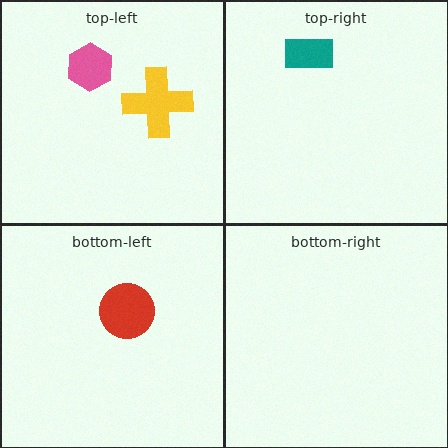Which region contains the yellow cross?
The top-left region.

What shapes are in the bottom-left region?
The red circle.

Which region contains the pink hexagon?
The top-left region.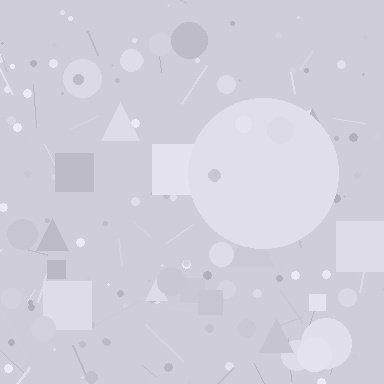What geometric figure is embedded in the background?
A circle is embedded in the background.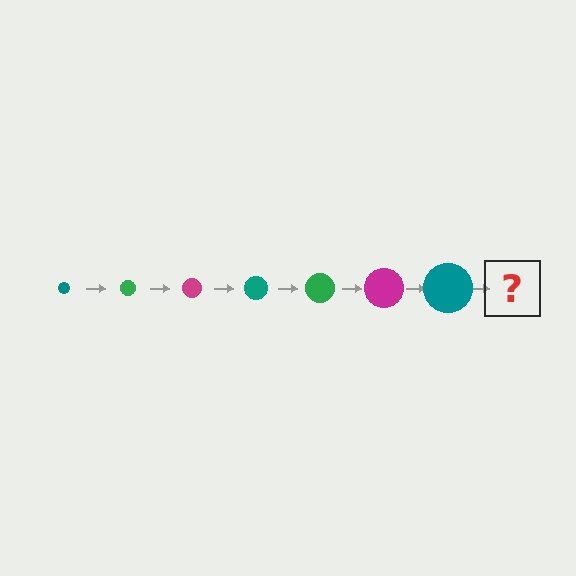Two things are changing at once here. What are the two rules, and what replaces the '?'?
The two rules are that the circle grows larger each step and the color cycles through teal, green, and magenta. The '?' should be a green circle, larger than the previous one.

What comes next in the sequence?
The next element should be a green circle, larger than the previous one.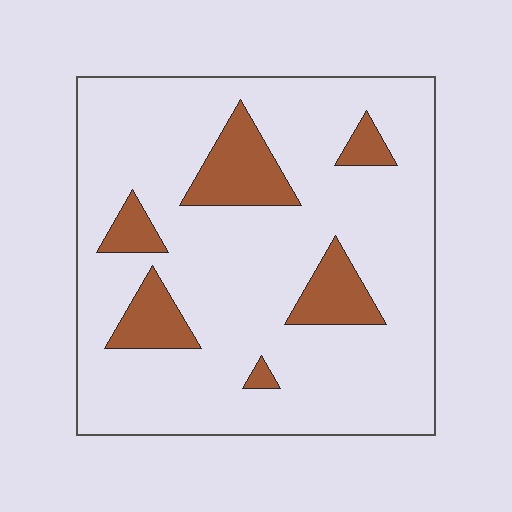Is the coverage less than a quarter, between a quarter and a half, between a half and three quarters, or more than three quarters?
Less than a quarter.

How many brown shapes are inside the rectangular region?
6.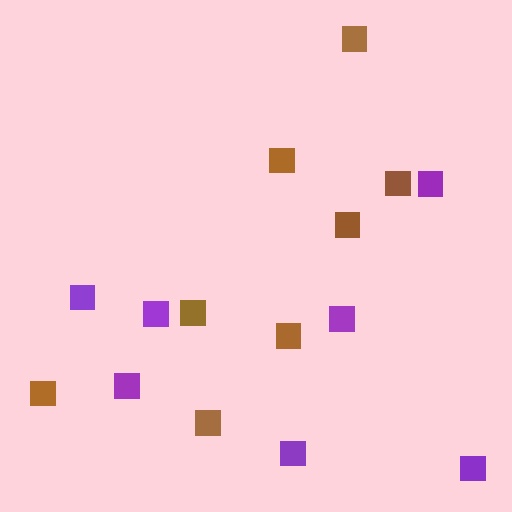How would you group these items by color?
There are 2 groups: one group of purple squares (7) and one group of brown squares (8).